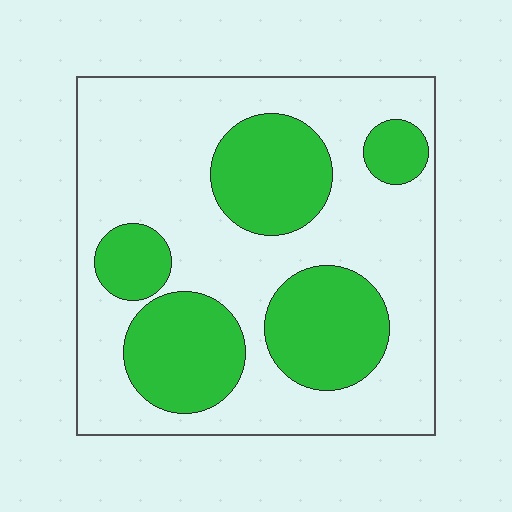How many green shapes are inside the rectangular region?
5.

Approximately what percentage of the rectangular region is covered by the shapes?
Approximately 35%.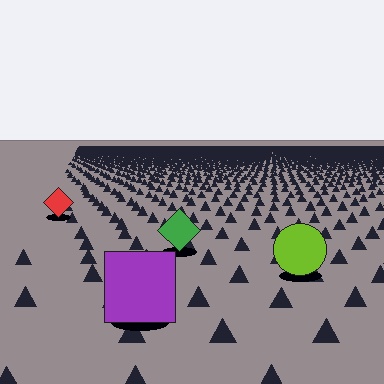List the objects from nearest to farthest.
From nearest to farthest: the purple square, the lime circle, the green diamond, the red diamond.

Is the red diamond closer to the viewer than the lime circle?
No. The lime circle is closer — you can tell from the texture gradient: the ground texture is coarser near it.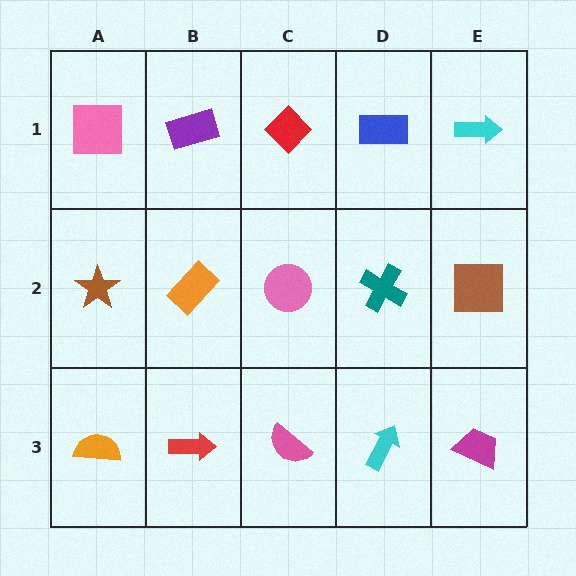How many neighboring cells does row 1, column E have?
2.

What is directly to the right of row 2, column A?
An orange rectangle.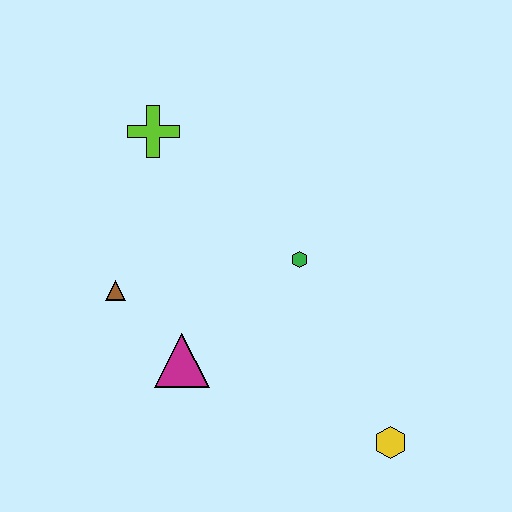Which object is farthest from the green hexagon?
The yellow hexagon is farthest from the green hexagon.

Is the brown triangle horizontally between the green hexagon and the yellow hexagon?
No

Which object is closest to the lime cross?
The brown triangle is closest to the lime cross.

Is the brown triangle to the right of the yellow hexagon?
No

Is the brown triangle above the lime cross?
No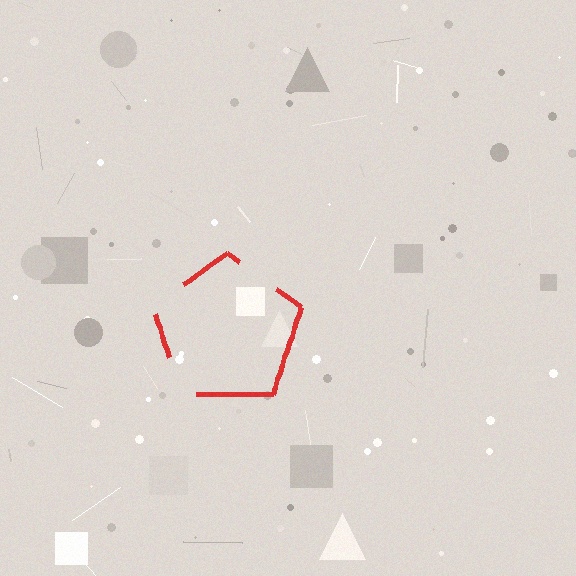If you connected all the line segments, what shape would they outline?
They would outline a pentagon.